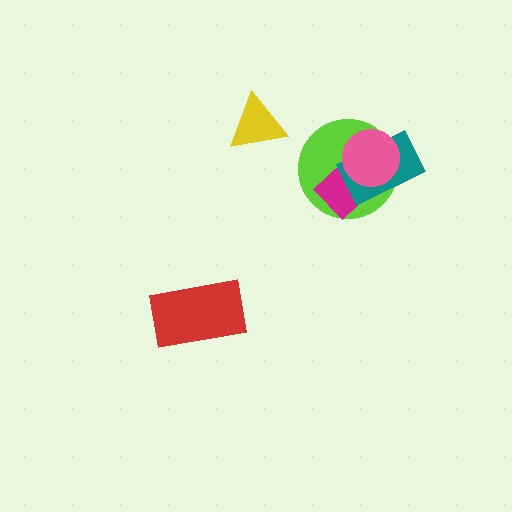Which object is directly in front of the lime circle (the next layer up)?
The magenta diamond is directly in front of the lime circle.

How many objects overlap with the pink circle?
3 objects overlap with the pink circle.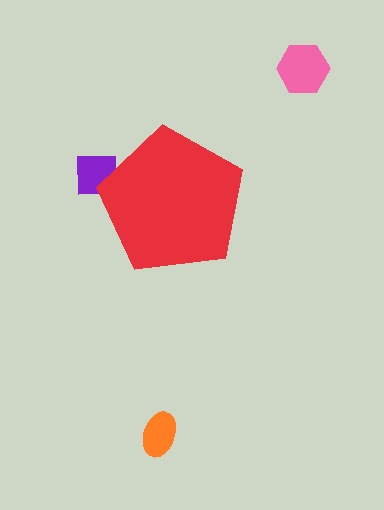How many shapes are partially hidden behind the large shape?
1 shape is partially hidden.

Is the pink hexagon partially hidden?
No, the pink hexagon is fully visible.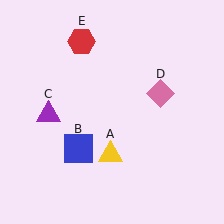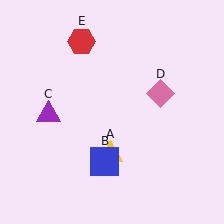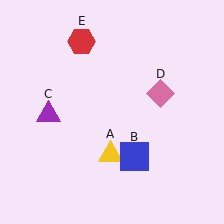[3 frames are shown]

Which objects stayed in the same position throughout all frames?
Yellow triangle (object A) and purple triangle (object C) and pink diamond (object D) and red hexagon (object E) remained stationary.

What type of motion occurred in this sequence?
The blue square (object B) rotated counterclockwise around the center of the scene.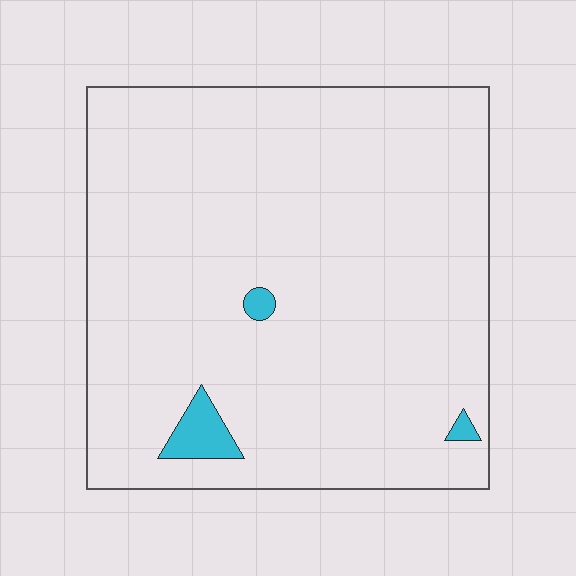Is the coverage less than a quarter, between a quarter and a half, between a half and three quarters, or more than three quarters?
Less than a quarter.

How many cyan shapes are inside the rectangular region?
3.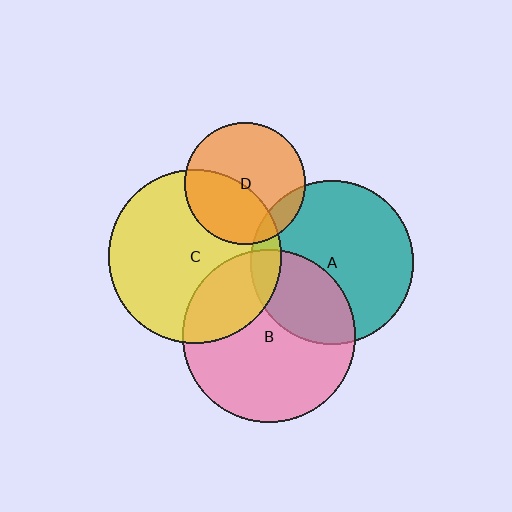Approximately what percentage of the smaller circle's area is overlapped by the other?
Approximately 10%.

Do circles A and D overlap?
Yes.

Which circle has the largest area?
Circle C (yellow).